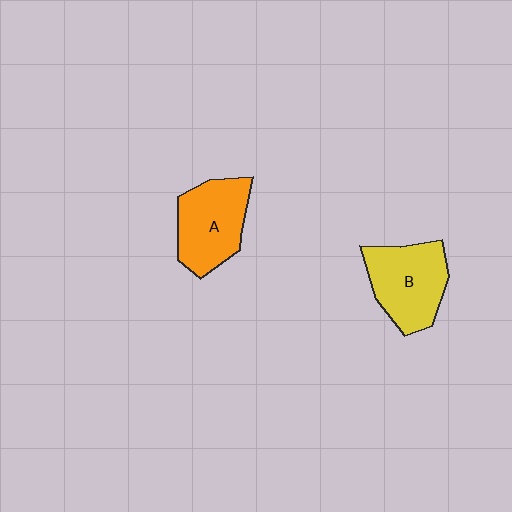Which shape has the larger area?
Shape B (yellow).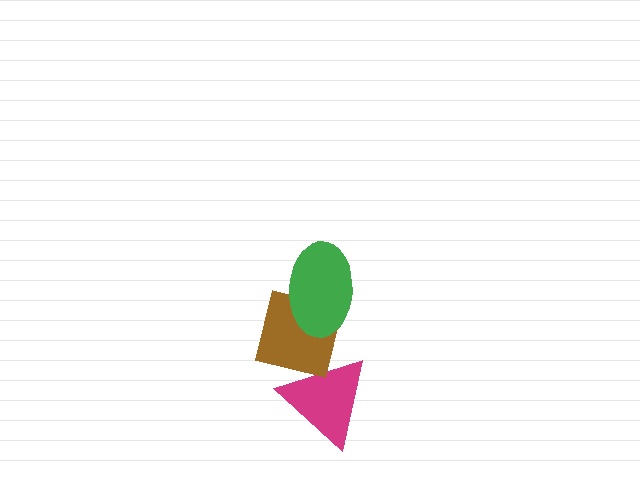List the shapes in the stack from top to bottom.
From top to bottom: the green ellipse, the brown square, the magenta triangle.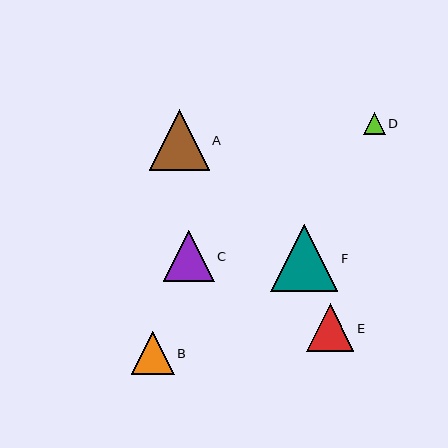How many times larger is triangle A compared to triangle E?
Triangle A is approximately 1.3 times the size of triangle E.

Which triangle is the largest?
Triangle F is the largest with a size of approximately 67 pixels.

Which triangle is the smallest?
Triangle D is the smallest with a size of approximately 21 pixels.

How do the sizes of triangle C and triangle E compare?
Triangle C and triangle E are approximately the same size.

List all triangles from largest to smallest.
From largest to smallest: F, A, C, E, B, D.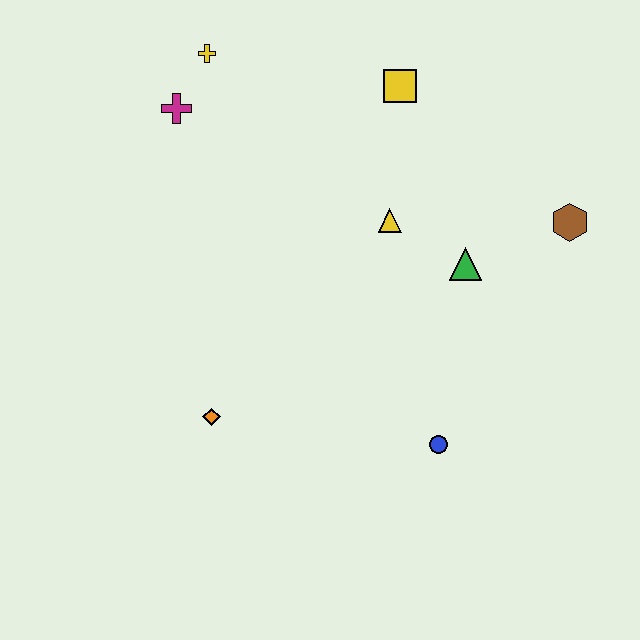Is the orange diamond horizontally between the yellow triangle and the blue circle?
No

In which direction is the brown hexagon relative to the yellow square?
The brown hexagon is to the right of the yellow square.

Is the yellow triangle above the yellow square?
No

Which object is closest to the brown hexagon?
The green triangle is closest to the brown hexagon.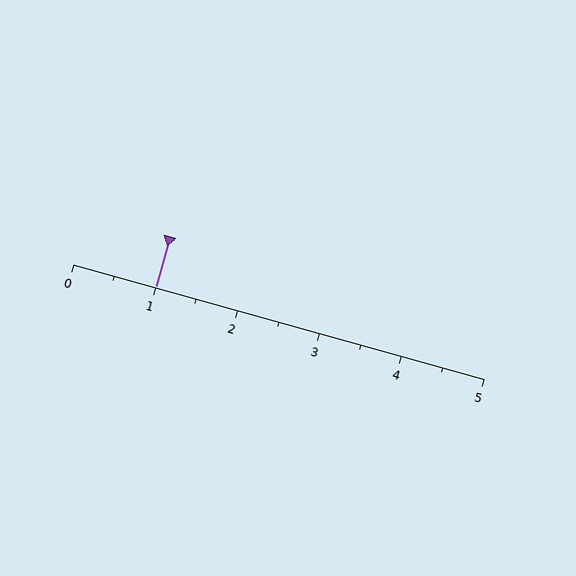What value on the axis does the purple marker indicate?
The marker indicates approximately 1.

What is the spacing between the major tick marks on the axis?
The major ticks are spaced 1 apart.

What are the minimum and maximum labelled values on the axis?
The axis runs from 0 to 5.